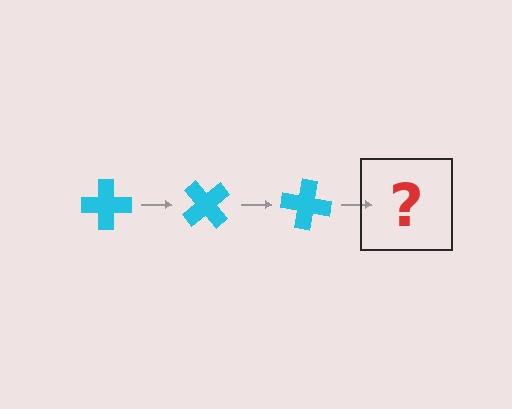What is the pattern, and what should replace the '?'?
The pattern is that the cross rotates 50 degrees each step. The '?' should be a cyan cross rotated 150 degrees.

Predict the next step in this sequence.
The next step is a cyan cross rotated 150 degrees.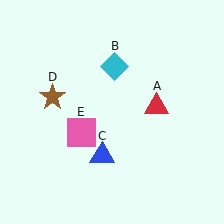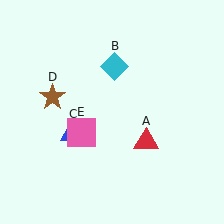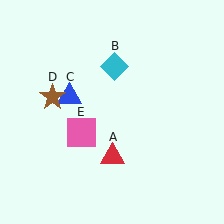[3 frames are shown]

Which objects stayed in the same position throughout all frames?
Cyan diamond (object B) and brown star (object D) and pink square (object E) remained stationary.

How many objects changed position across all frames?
2 objects changed position: red triangle (object A), blue triangle (object C).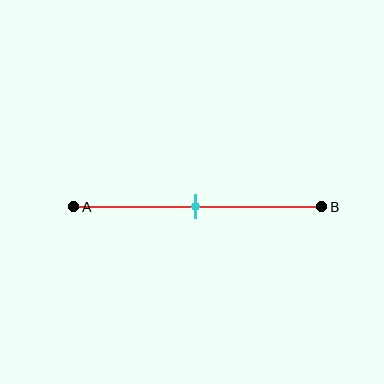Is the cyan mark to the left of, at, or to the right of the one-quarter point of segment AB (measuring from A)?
The cyan mark is to the right of the one-quarter point of segment AB.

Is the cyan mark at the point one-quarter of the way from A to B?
No, the mark is at about 50% from A, not at the 25% one-quarter point.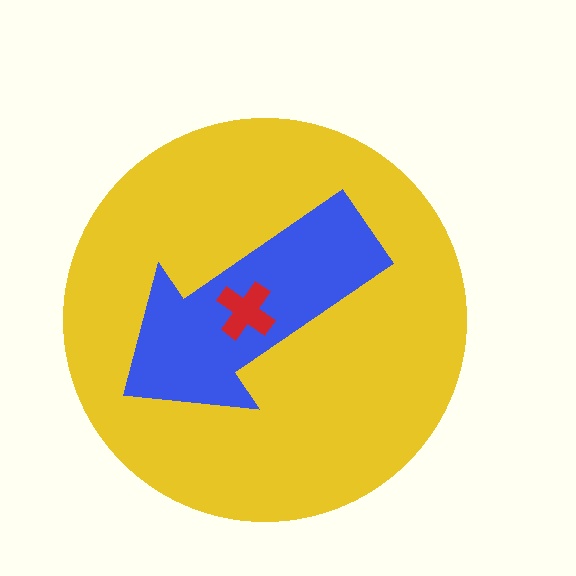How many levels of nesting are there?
3.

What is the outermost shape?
The yellow circle.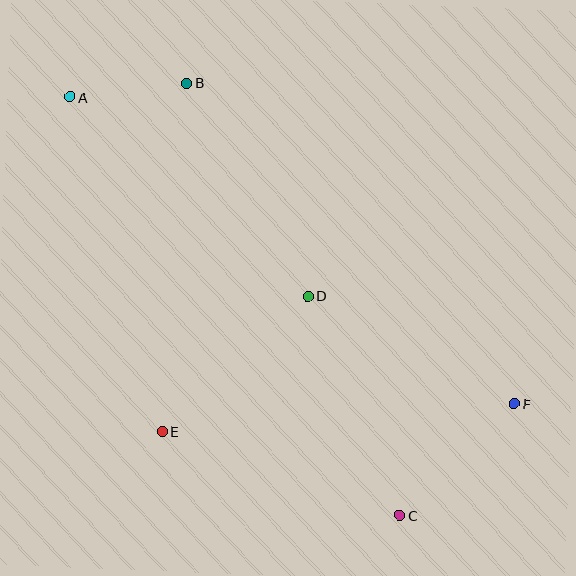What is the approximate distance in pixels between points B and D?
The distance between B and D is approximately 245 pixels.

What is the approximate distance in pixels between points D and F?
The distance between D and F is approximately 233 pixels.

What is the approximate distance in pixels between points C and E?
The distance between C and E is approximately 251 pixels.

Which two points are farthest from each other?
Points A and F are farthest from each other.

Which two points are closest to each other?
Points A and B are closest to each other.